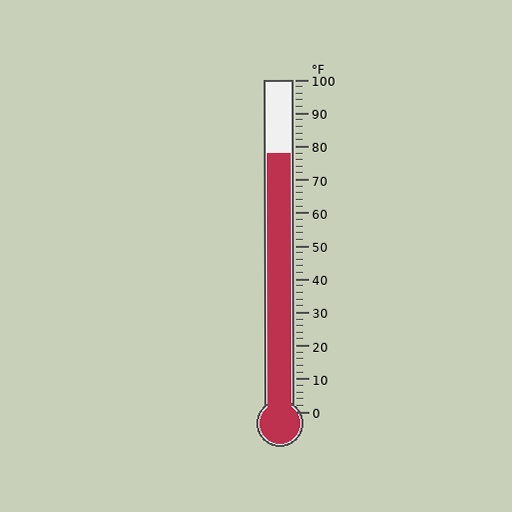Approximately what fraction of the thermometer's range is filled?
The thermometer is filled to approximately 80% of its range.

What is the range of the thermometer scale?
The thermometer scale ranges from 0°F to 100°F.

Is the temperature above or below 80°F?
The temperature is below 80°F.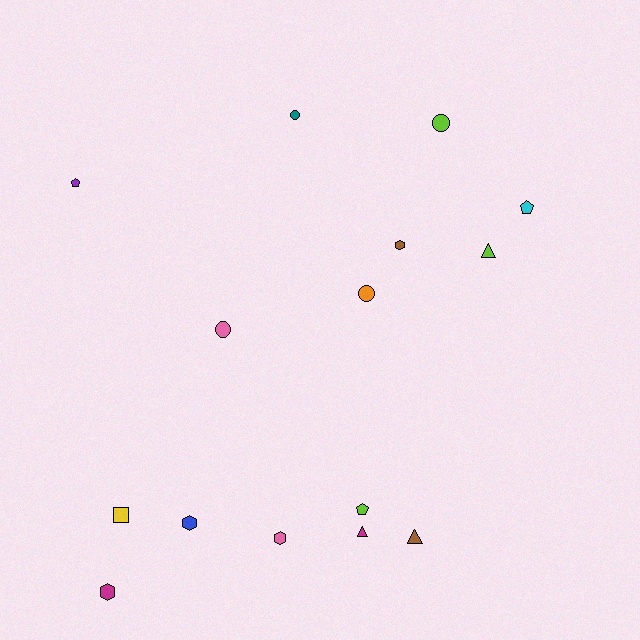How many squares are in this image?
There is 1 square.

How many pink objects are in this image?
There are 2 pink objects.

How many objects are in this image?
There are 15 objects.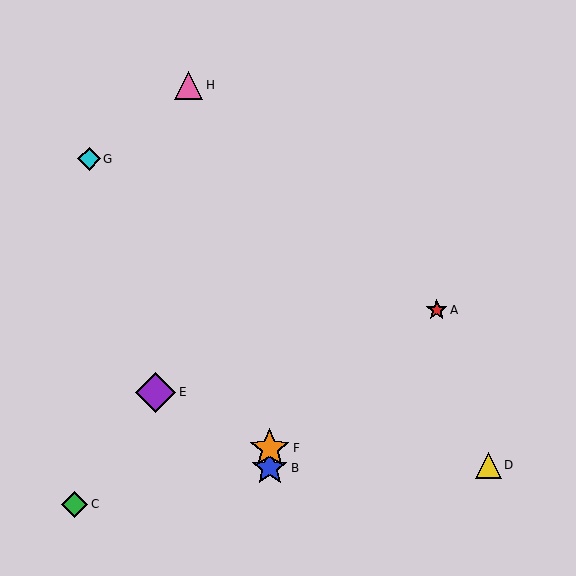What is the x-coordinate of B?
Object B is at x≈270.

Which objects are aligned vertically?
Objects B, F are aligned vertically.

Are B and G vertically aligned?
No, B is at x≈270 and G is at x≈89.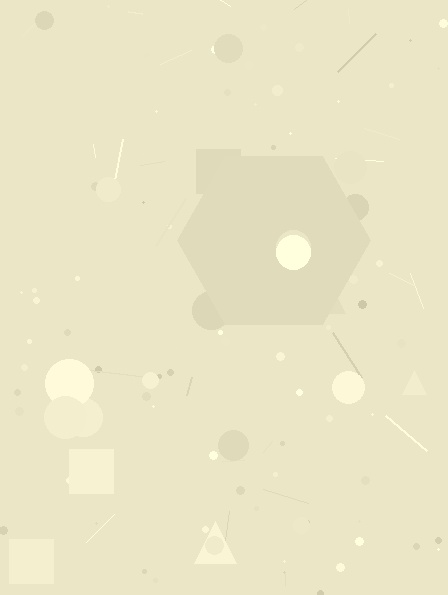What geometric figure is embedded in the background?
A hexagon is embedded in the background.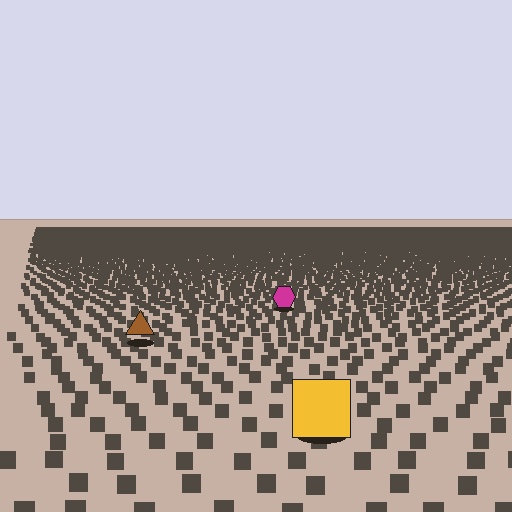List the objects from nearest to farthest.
From nearest to farthest: the yellow square, the brown triangle, the magenta hexagon.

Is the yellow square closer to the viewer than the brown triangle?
Yes. The yellow square is closer — you can tell from the texture gradient: the ground texture is coarser near it.